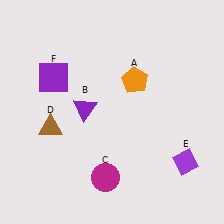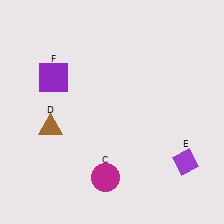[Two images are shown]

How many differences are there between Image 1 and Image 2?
There are 2 differences between the two images.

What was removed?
The purple triangle (B), the orange pentagon (A) were removed in Image 2.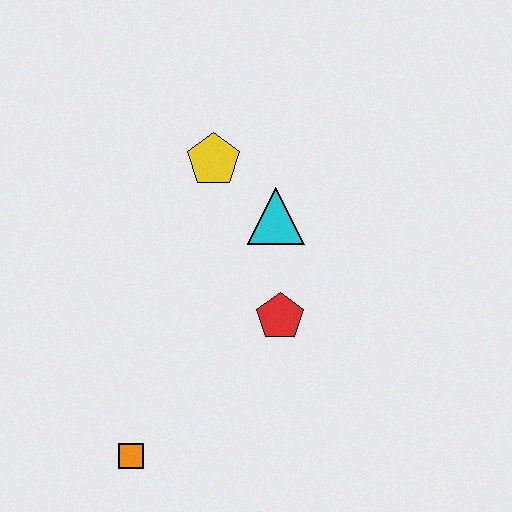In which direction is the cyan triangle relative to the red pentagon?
The cyan triangle is above the red pentagon.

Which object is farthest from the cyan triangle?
The orange square is farthest from the cyan triangle.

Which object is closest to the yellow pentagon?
The cyan triangle is closest to the yellow pentagon.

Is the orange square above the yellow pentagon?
No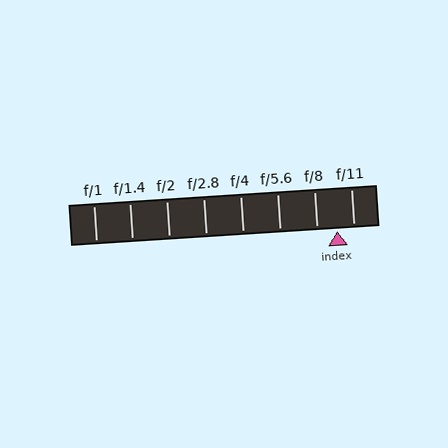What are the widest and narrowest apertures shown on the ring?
The widest aperture shown is f/1 and the narrowest is f/11.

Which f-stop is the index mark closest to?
The index mark is closest to f/11.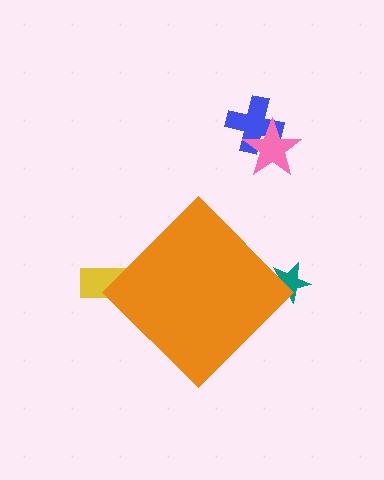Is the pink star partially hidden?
No, the pink star is fully visible.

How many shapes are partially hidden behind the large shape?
2 shapes are partially hidden.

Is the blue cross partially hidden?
No, the blue cross is fully visible.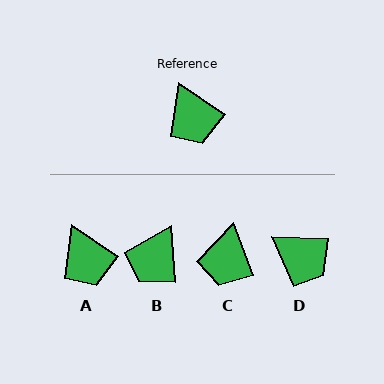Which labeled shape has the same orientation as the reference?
A.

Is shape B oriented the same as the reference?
No, it is off by about 52 degrees.